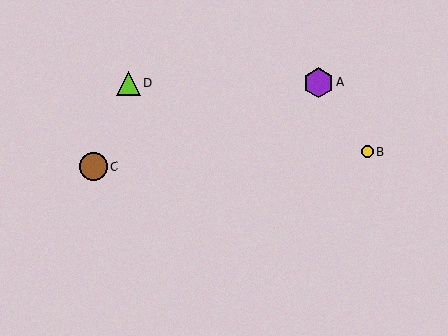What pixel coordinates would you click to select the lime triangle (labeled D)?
Click at (128, 84) to select the lime triangle D.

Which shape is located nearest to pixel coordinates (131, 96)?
The lime triangle (labeled D) at (128, 84) is nearest to that location.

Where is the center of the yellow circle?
The center of the yellow circle is at (367, 152).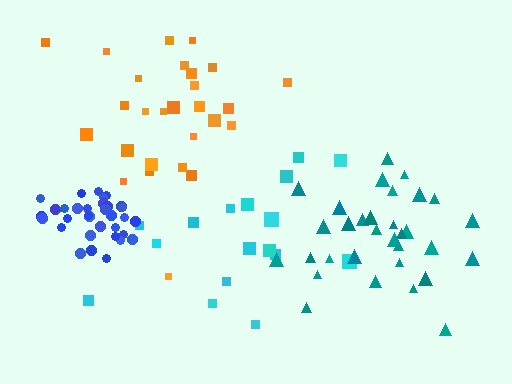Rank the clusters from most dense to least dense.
blue, teal, orange, cyan.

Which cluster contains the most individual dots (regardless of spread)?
Blue (34).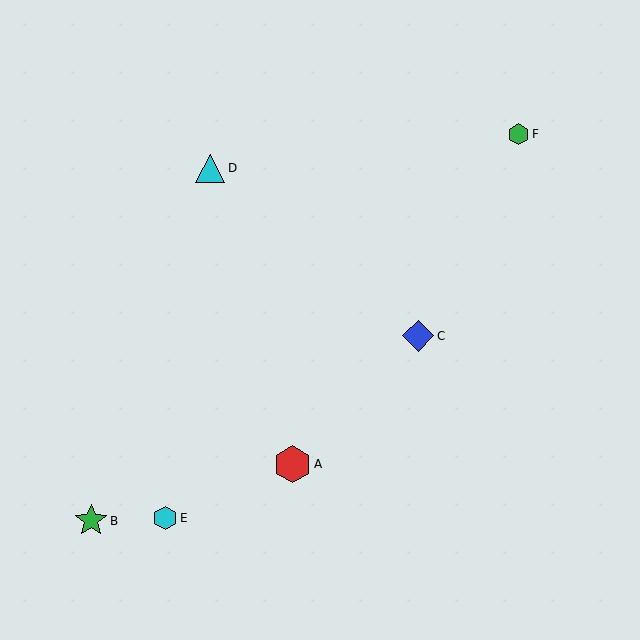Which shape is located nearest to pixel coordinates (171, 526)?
The cyan hexagon (labeled E) at (165, 518) is nearest to that location.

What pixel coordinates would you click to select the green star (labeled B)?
Click at (91, 521) to select the green star B.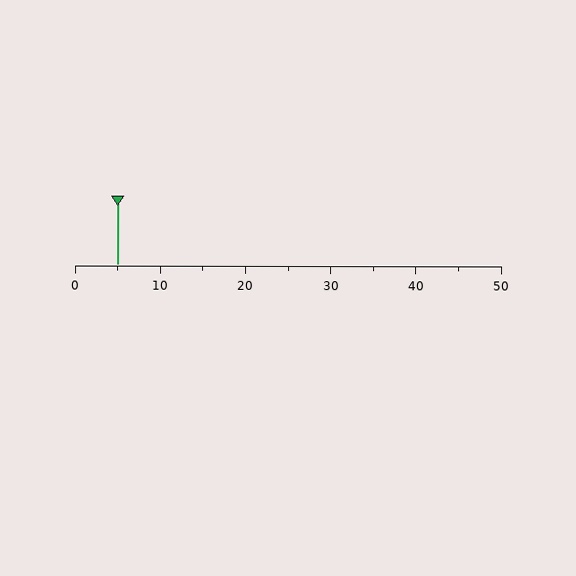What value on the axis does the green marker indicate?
The marker indicates approximately 5.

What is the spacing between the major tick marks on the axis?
The major ticks are spaced 10 apart.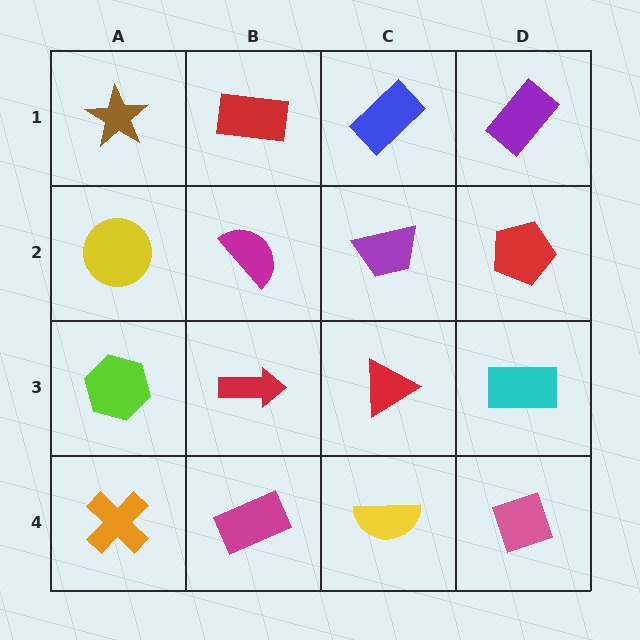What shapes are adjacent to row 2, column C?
A blue rectangle (row 1, column C), a red triangle (row 3, column C), a magenta semicircle (row 2, column B), a red pentagon (row 2, column D).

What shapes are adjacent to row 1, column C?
A purple trapezoid (row 2, column C), a red rectangle (row 1, column B), a purple rectangle (row 1, column D).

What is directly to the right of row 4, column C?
A pink diamond.